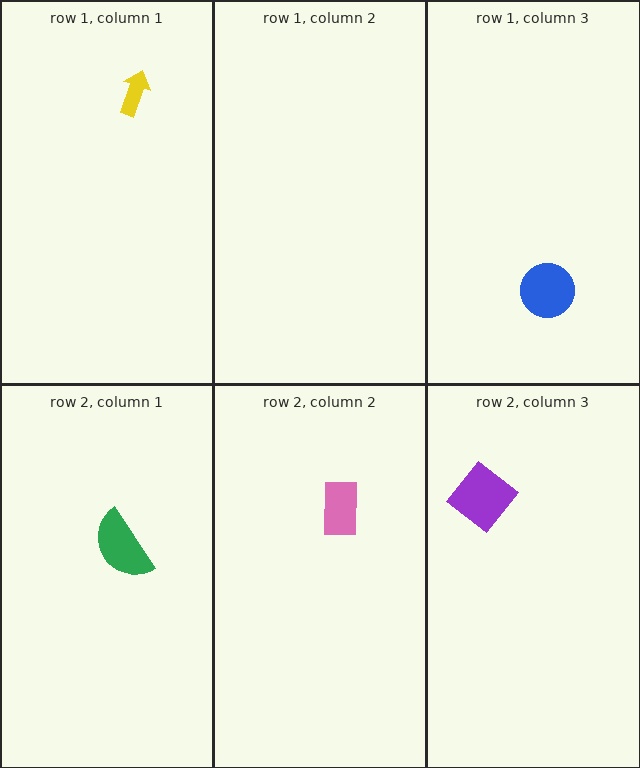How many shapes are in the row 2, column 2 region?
1.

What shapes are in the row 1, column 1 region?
The yellow arrow.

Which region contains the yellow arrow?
The row 1, column 1 region.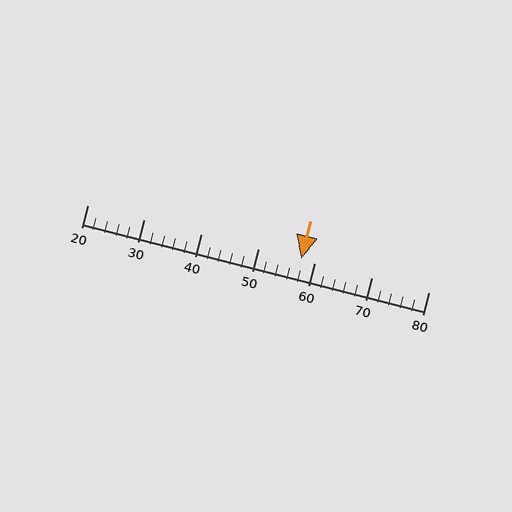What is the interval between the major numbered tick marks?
The major tick marks are spaced 10 units apart.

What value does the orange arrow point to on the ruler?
The orange arrow points to approximately 58.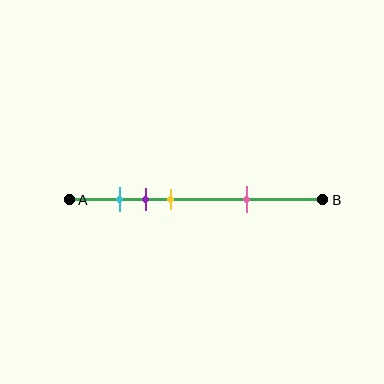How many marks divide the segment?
There are 4 marks dividing the segment.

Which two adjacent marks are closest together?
The cyan and purple marks are the closest adjacent pair.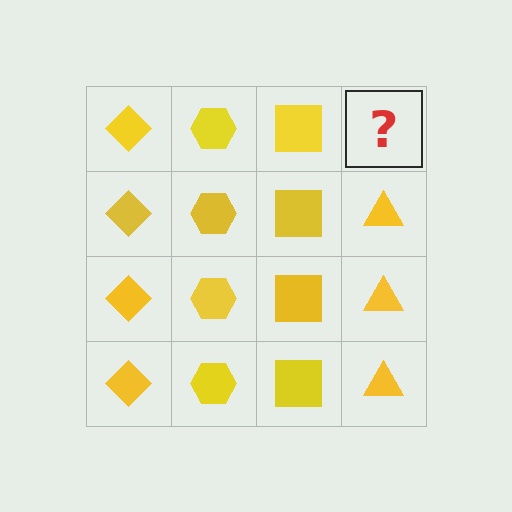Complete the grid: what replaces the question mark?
The question mark should be replaced with a yellow triangle.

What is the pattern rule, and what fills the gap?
The rule is that each column has a consistent shape. The gap should be filled with a yellow triangle.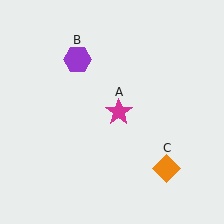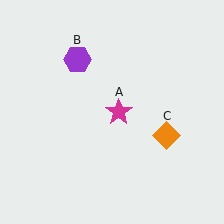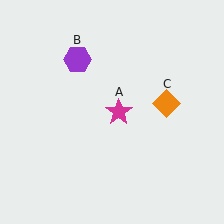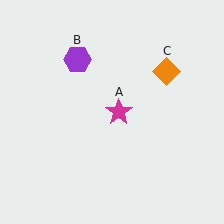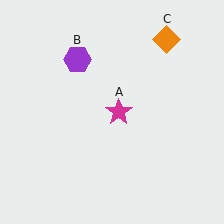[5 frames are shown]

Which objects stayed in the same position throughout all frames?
Magenta star (object A) and purple hexagon (object B) remained stationary.